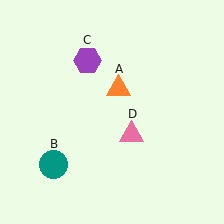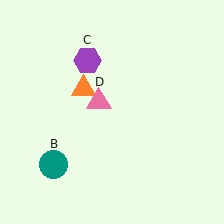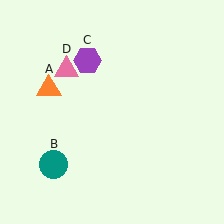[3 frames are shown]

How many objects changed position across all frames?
2 objects changed position: orange triangle (object A), pink triangle (object D).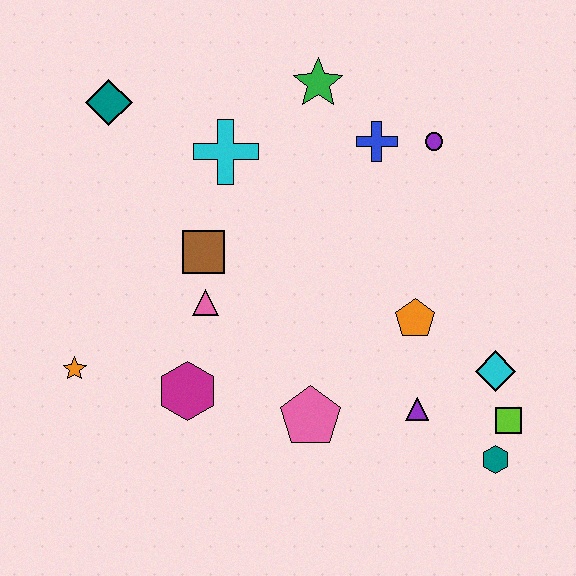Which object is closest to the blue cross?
The purple circle is closest to the blue cross.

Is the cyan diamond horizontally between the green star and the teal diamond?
No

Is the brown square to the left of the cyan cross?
Yes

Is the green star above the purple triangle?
Yes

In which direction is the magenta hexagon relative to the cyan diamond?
The magenta hexagon is to the left of the cyan diamond.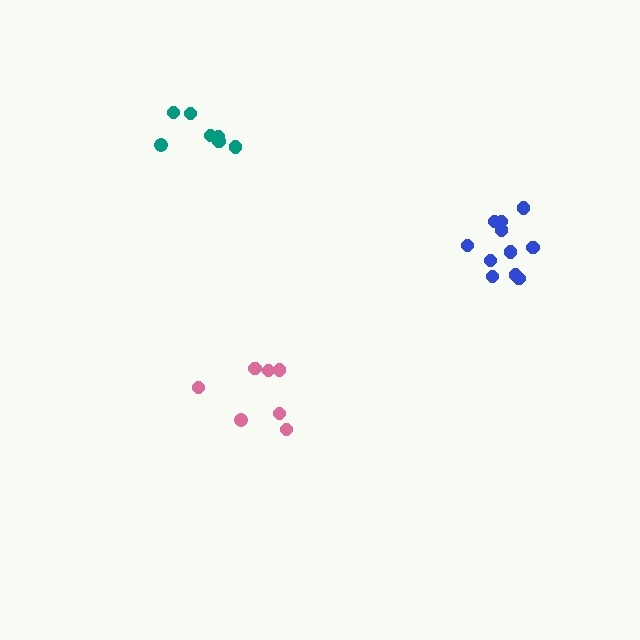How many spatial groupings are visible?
There are 3 spatial groupings.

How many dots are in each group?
Group 1: 7 dots, Group 2: 11 dots, Group 3: 7 dots (25 total).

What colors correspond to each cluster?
The clusters are colored: pink, blue, teal.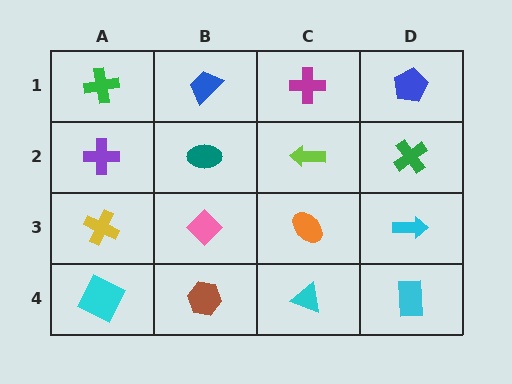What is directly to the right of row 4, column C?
A cyan rectangle.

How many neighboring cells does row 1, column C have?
3.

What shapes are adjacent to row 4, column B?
A pink diamond (row 3, column B), a cyan square (row 4, column A), a cyan triangle (row 4, column C).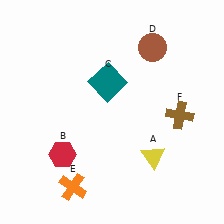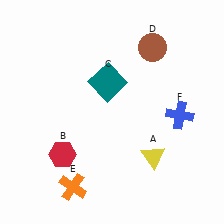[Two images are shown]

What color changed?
The cross (F) changed from brown in Image 1 to blue in Image 2.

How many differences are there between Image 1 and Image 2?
There is 1 difference between the two images.